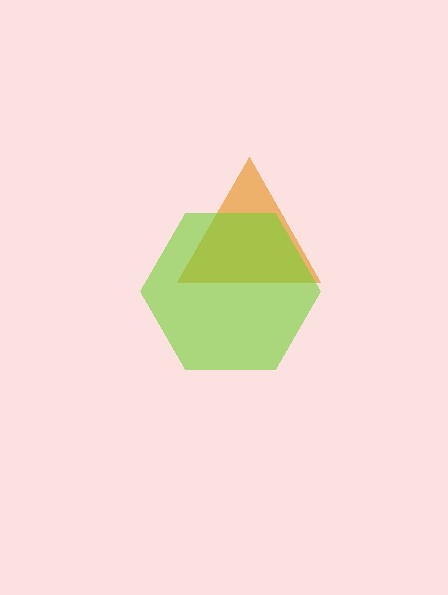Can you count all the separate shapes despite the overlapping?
Yes, there are 2 separate shapes.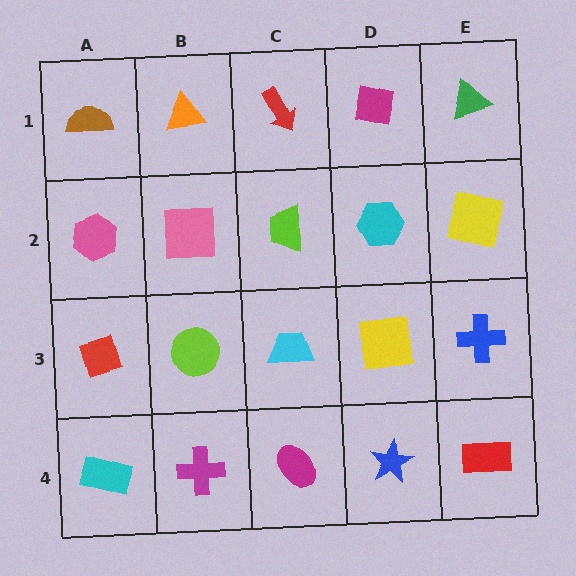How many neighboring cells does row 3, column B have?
4.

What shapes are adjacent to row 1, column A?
A pink hexagon (row 2, column A), an orange triangle (row 1, column B).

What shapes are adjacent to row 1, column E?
A yellow square (row 2, column E), a magenta square (row 1, column D).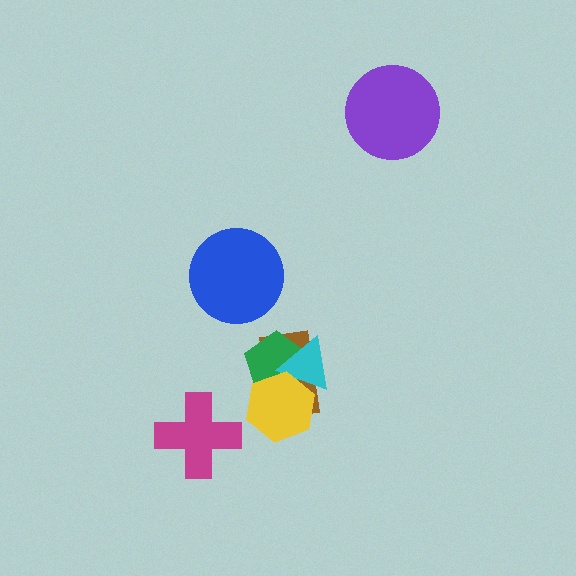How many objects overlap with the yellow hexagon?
3 objects overlap with the yellow hexagon.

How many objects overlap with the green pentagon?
3 objects overlap with the green pentagon.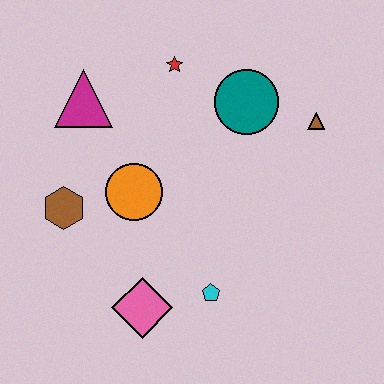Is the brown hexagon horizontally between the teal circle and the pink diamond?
No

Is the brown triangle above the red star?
No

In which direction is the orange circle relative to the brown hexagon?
The orange circle is to the right of the brown hexagon.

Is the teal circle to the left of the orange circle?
No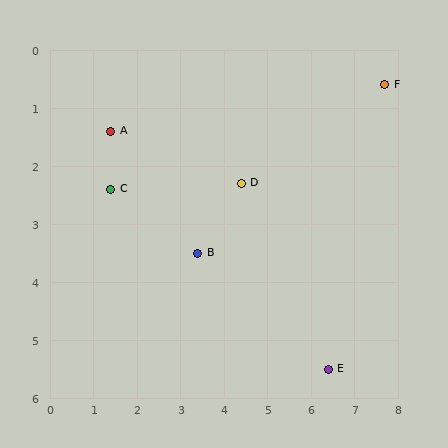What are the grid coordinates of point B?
Point B is at approximately (3.4, 3.5).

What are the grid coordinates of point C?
Point C is at approximately (1.4, 2.4).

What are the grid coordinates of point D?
Point D is at approximately (4.4, 2.3).